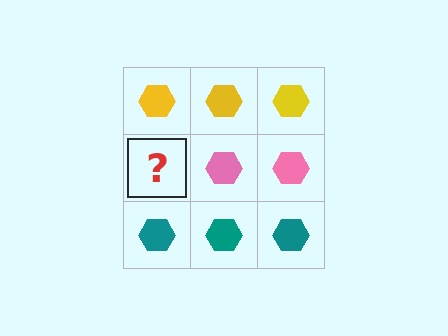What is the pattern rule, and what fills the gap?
The rule is that each row has a consistent color. The gap should be filled with a pink hexagon.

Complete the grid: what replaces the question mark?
The question mark should be replaced with a pink hexagon.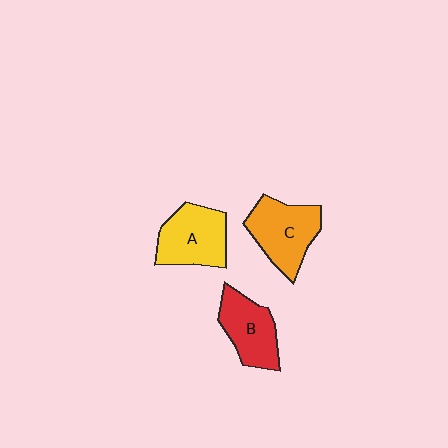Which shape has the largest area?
Shape C (orange).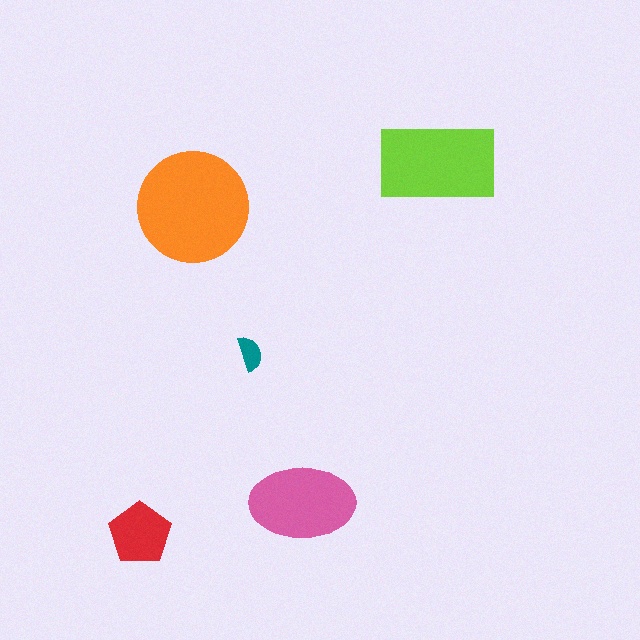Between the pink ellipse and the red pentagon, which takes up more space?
The pink ellipse.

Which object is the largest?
The orange circle.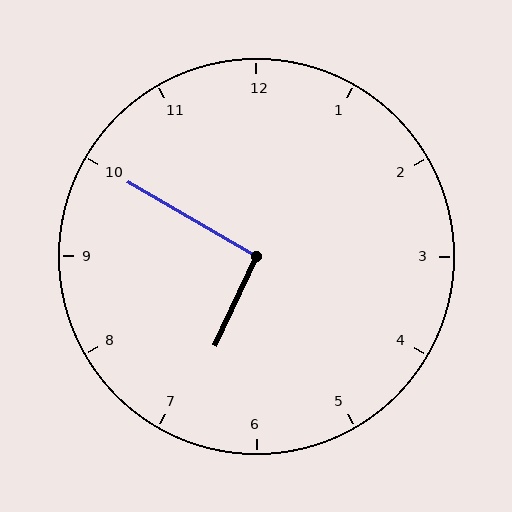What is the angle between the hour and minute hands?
Approximately 95 degrees.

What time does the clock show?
6:50.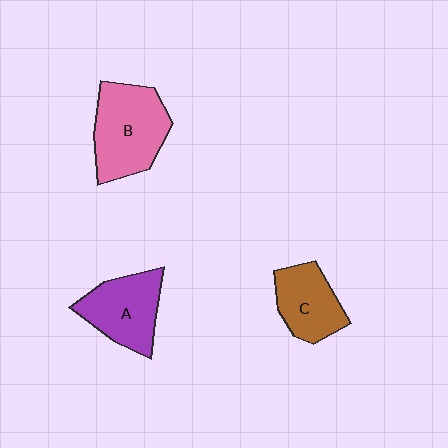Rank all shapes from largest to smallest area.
From largest to smallest: B (pink), A (purple), C (brown).